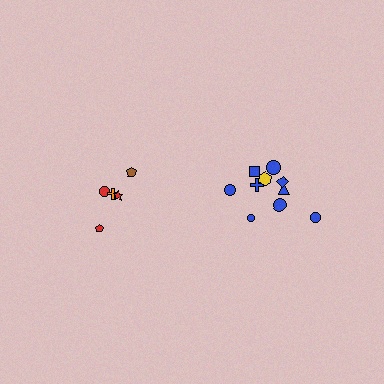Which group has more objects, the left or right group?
The right group.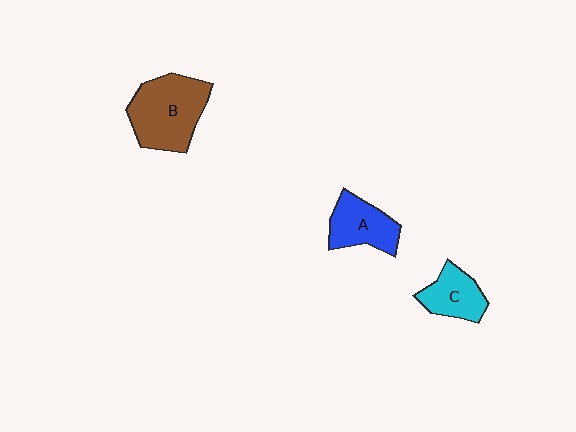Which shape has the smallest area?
Shape C (cyan).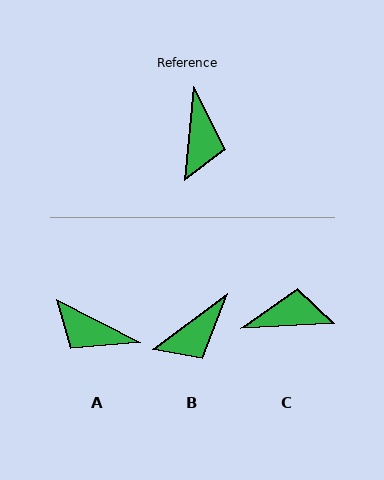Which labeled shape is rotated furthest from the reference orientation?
A, about 112 degrees away.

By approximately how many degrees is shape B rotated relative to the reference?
Approximately 48 degrees clockwise.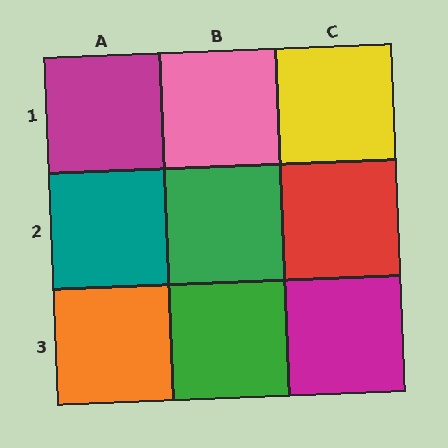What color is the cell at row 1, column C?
Yellow.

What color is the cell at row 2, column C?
Red.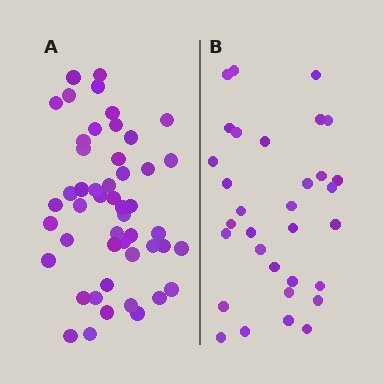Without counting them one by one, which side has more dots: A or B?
Region A (the left region) has more dots.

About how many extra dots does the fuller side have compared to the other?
Region A has approximately 15 more dots than region B.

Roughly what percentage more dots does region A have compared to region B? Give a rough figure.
About 55% more.